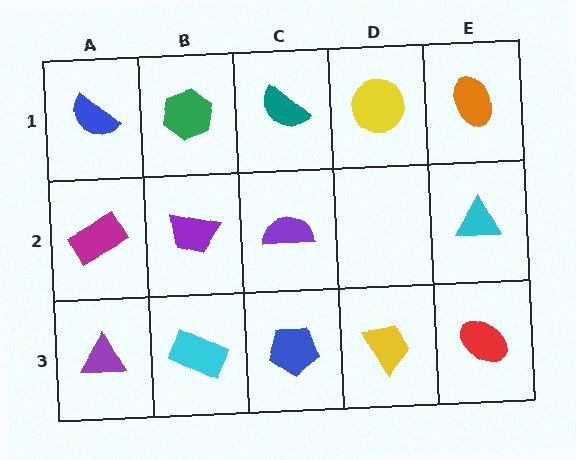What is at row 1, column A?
A blue semicircle.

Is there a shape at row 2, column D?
No, that cell is empty.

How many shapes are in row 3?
5 shapes.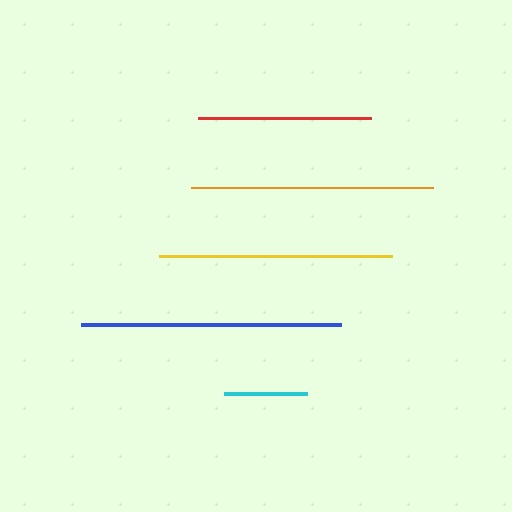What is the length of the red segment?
The red segment is approximately 174 pixels long.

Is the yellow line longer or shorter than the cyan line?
The yellow line is longer than the cyan line.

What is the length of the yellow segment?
The yellow segment is approximately 233 pixels long.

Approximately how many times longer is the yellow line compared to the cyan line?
The yellow line is approximately 2.8 times the length of the cyan line.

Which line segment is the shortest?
The cyan line is the shortest at approximately 83 pixels.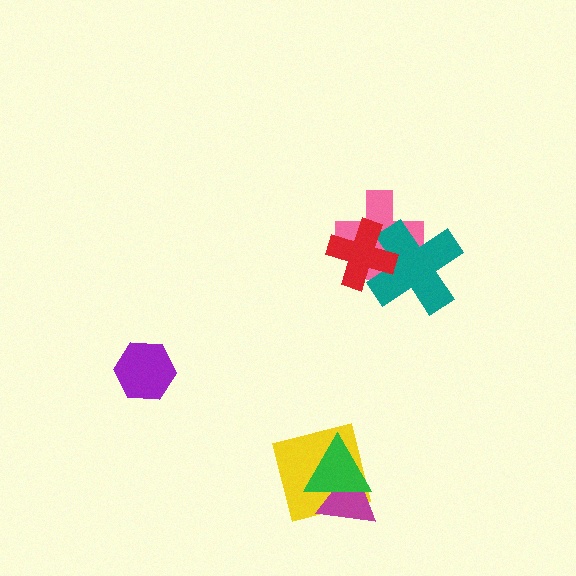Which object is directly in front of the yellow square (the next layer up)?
The magenta triangle is directly in front of the yellow square.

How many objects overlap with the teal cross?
2 objects overlap with the teal cross.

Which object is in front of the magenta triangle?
The green triangle is in front of the magenta triangle.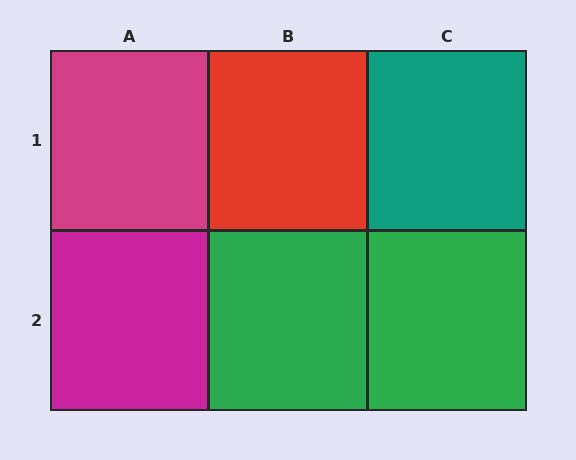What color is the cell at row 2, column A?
Magenta.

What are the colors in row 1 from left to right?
Magenta, red, teal.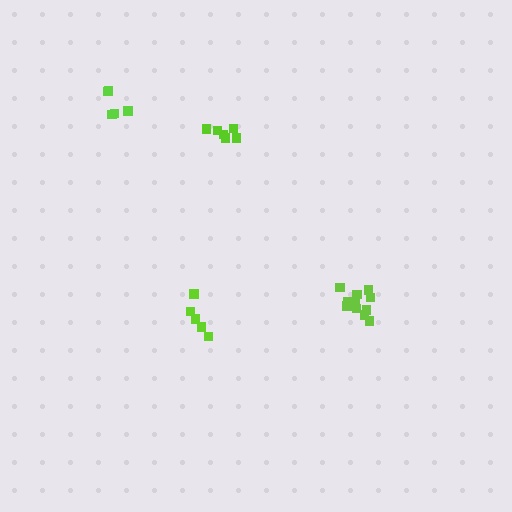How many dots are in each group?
Group 1: 11 dots, Group 2: 6 dots, Group 3: 5 dots, Group 4: 5 dots (27 total).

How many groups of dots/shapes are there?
There are 4 groups.